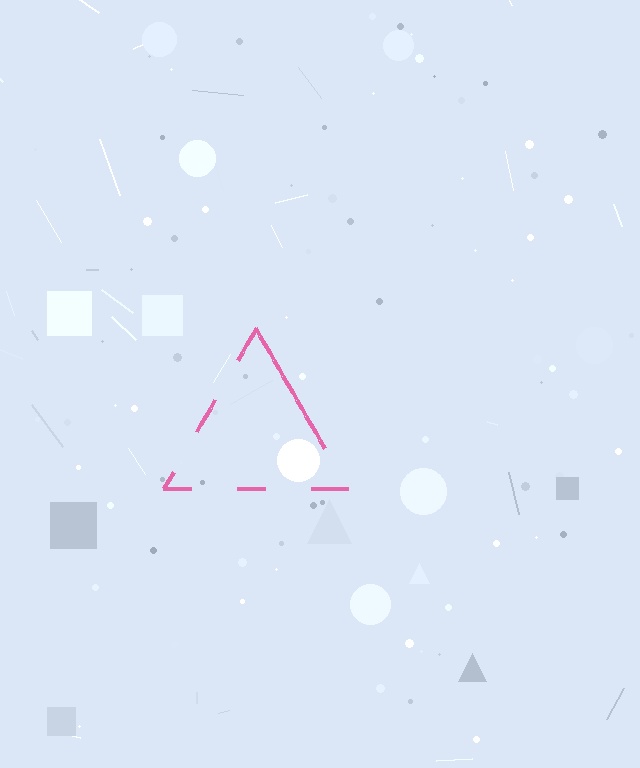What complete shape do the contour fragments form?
The contour fragments form a triangle.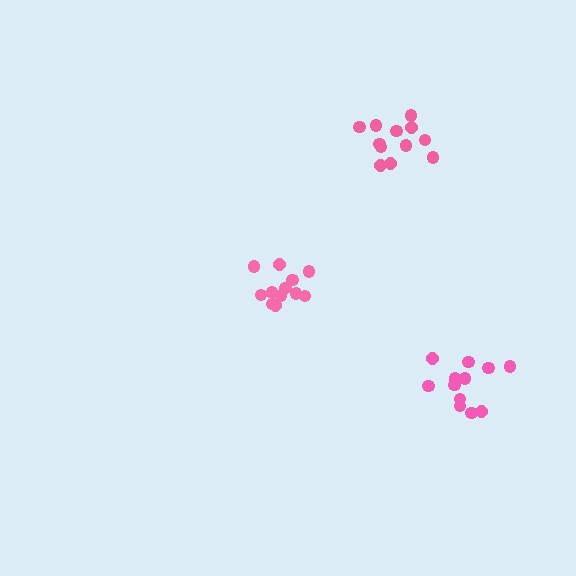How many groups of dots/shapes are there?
There are 3 groups.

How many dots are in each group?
Group 1: 12 dots, Group 2: 12 dots, Group 3: 12 dots (36 total).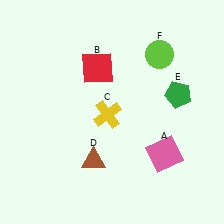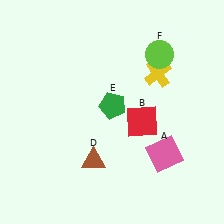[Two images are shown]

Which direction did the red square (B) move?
The red square (B) moved down.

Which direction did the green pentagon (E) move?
The green pentagon (E) moved left.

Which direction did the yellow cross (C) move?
The yellow cross (C) moved right.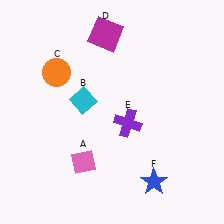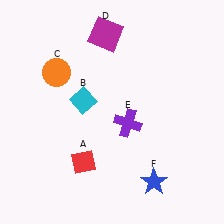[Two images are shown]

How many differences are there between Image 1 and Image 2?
There is 1 difference between the two images.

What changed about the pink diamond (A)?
In Image 1, A is pink. In Image 2, it changed to red.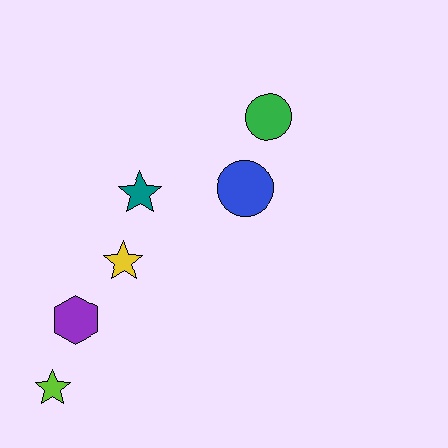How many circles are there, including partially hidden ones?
There are 2 circles.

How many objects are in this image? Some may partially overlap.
There are 6 objects.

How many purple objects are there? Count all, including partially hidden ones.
There is 1 purple object.